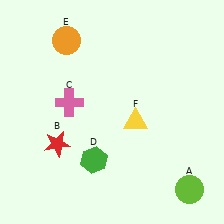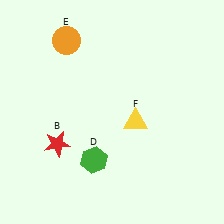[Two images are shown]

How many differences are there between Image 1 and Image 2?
There are 2 differences between the two images.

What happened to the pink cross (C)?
The pink cross (C) was removed in Image 2. It was in the top-left area of Image 1.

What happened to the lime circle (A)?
The lime circle (A) was removed in Image 2. It was in the bottom-right area of Image 1.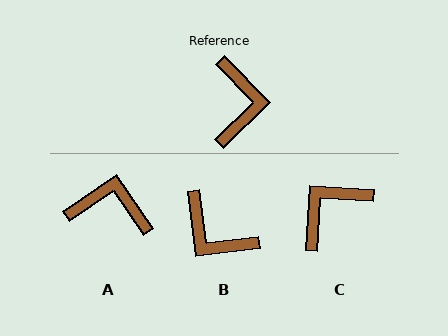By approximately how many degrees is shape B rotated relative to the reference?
Approximately 127 degrees clockwise.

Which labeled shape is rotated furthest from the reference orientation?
C, about 133 degrees away.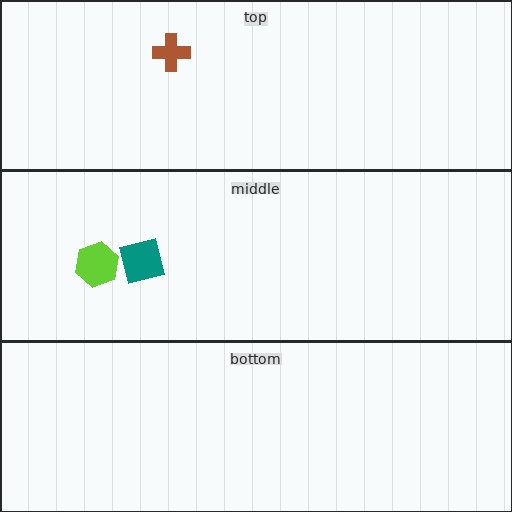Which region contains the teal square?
The middle region.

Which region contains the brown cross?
The top region.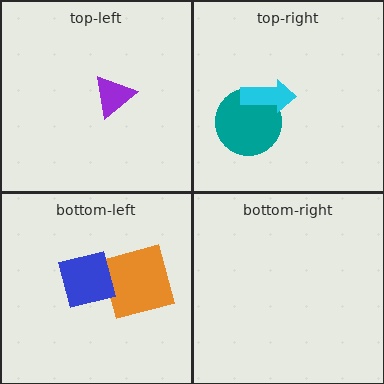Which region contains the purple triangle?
The top-left region.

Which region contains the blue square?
The bottom-left region.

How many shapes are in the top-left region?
1.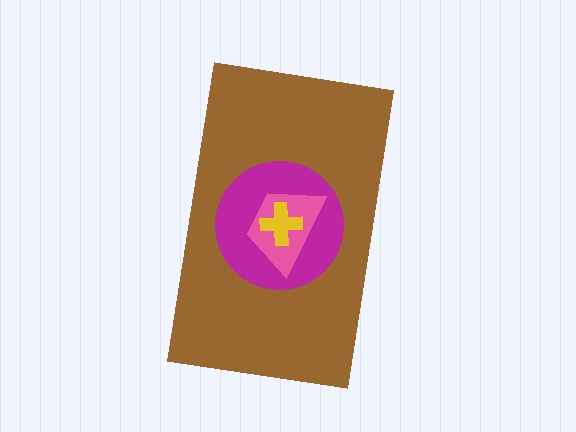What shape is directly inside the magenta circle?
The pink trapezoid.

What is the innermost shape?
The yellow cross.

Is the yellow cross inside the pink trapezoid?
Yes.